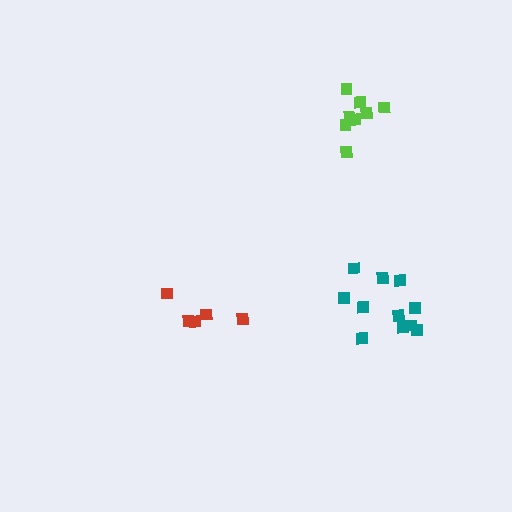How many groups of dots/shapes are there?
There are 3 groups.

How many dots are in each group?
Group 1: 5 dots, Group 2: 8 dots, Group 3: 11 dots (24 total).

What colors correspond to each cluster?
The clusters are colored: red, lime, teal.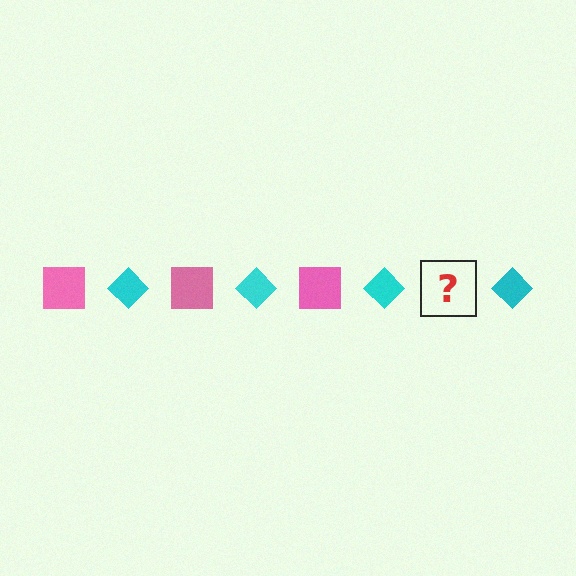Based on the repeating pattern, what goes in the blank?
The blank should be a pink square.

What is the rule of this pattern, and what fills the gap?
The rule is that the pattern alternates between pink square and cyan diamond. The gap should be filled with a pink square.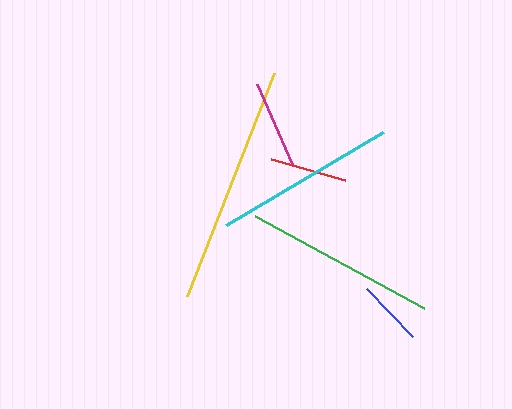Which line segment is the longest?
The yellow line is the longest at approximately 239 pixels.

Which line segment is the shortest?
The blue line is the shortest at approximately 67 pixels.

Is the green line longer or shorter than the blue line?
The green line is longer than the blue line.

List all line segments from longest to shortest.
From longest to shortest: yellow, green, cyan, magenta, red, blue.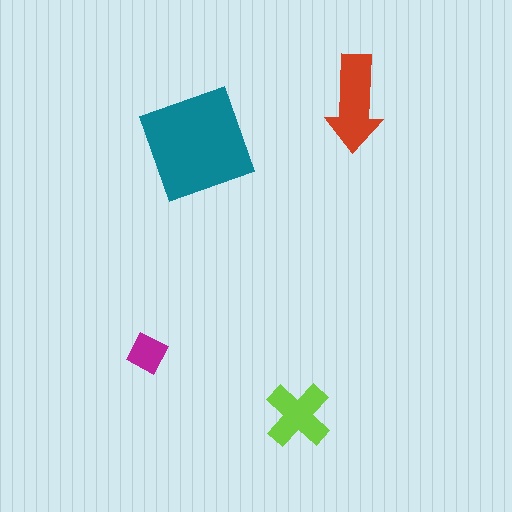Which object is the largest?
The teal square.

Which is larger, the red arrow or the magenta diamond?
The red arrow.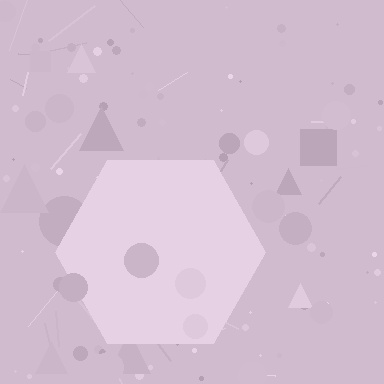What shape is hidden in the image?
A hexagon is hidden in the image.